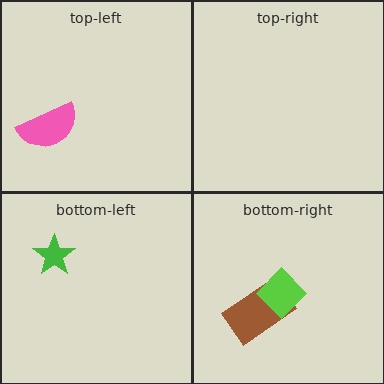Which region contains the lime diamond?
The bottom-right region.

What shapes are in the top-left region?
The pink semicircle.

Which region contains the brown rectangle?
The bottom-right region.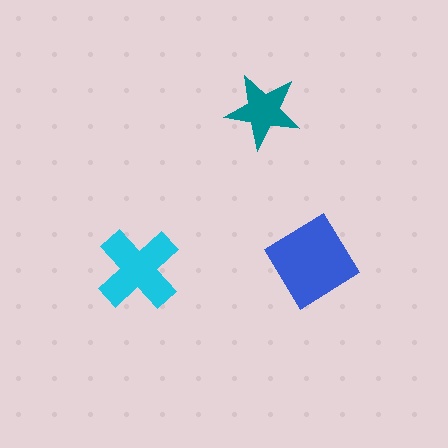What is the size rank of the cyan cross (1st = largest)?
2nd.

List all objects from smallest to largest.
The teal star, the cyan cross, the blue diamond.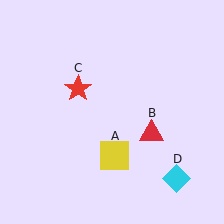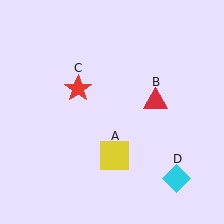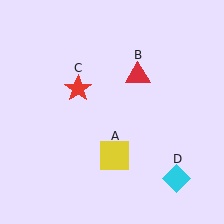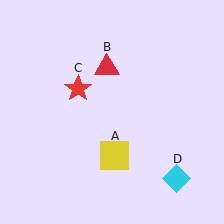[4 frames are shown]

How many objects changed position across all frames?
1 object changed position: red triangle (object B).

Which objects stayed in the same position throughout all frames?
Yellow square (object A) and red star (object C) and cyan diamond (object D) remained stationary.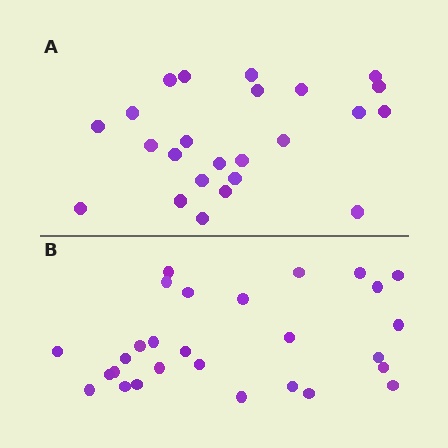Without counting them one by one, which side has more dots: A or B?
Region B (the bottom region) has more dots.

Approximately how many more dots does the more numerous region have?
Region B has about 4 more dots than region A.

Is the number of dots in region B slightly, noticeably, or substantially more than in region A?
Region B has only slightly more — the two regions are fairly close. The ratio is roughly 1.2 to 1.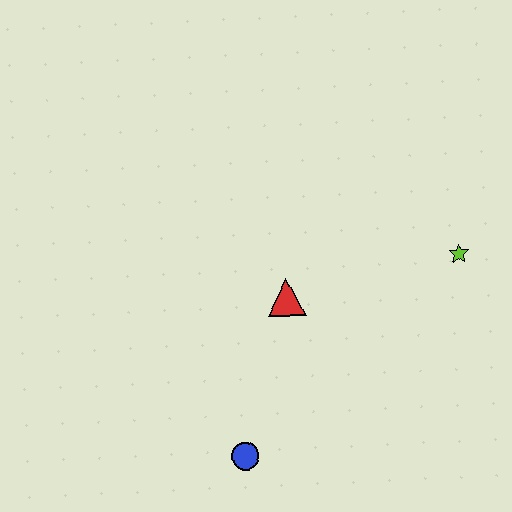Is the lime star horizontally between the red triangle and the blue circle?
No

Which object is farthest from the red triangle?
The lime star is farthest from the red triangle.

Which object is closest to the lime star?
The red triangle is closest to the lime star.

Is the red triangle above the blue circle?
Yes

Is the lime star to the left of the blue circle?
No